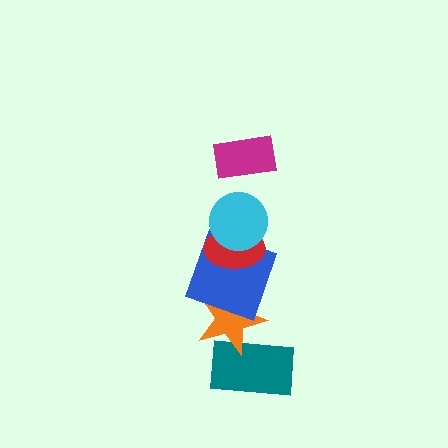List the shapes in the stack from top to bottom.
From top to bottom: the magenta rectangle, the cyan circle, the red ellipse, the blue square, the orange star, the teal rectangle.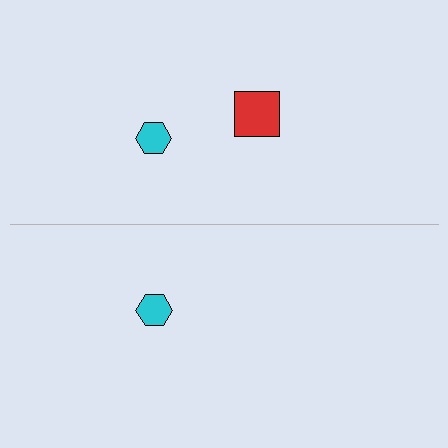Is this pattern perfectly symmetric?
No, the pattern is not perfectly symmetric. A red square is missing from the bottom side.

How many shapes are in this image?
There are 3 shapes in this image.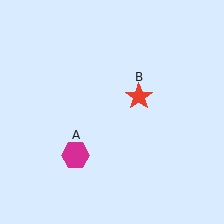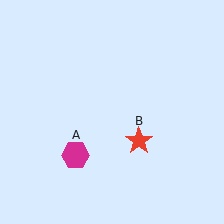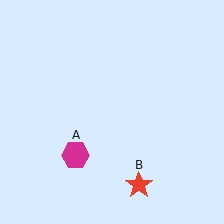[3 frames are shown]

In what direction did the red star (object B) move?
The red star (object B) moved down.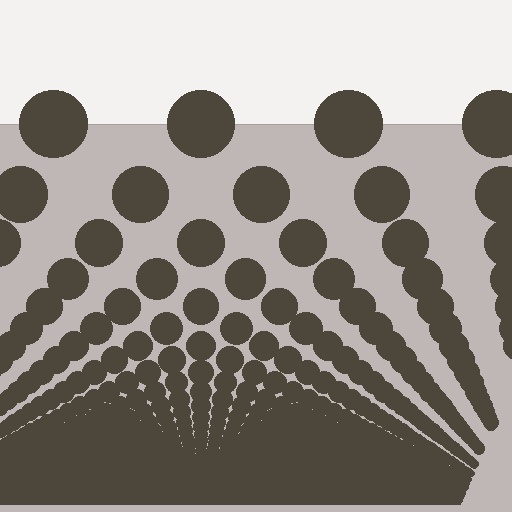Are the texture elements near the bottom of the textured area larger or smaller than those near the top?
Smaller. The gradient is inverted — elements near the bottom are smaller and denser.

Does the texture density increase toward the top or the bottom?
Density increases toward the bottom.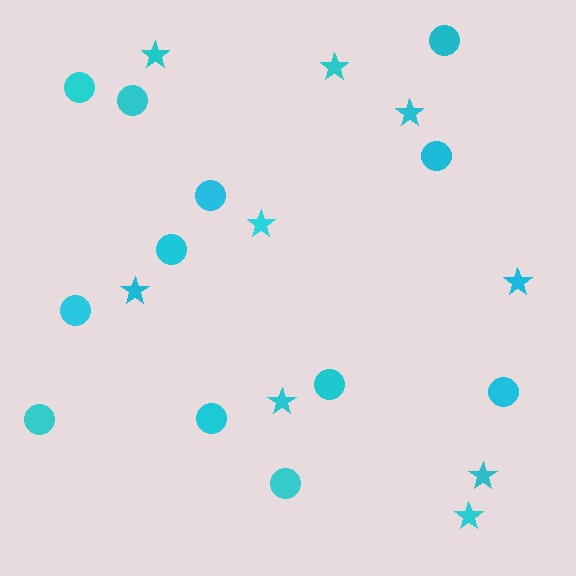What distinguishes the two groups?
There are 2 groups: one group of stars (9) and one group of circles (12).